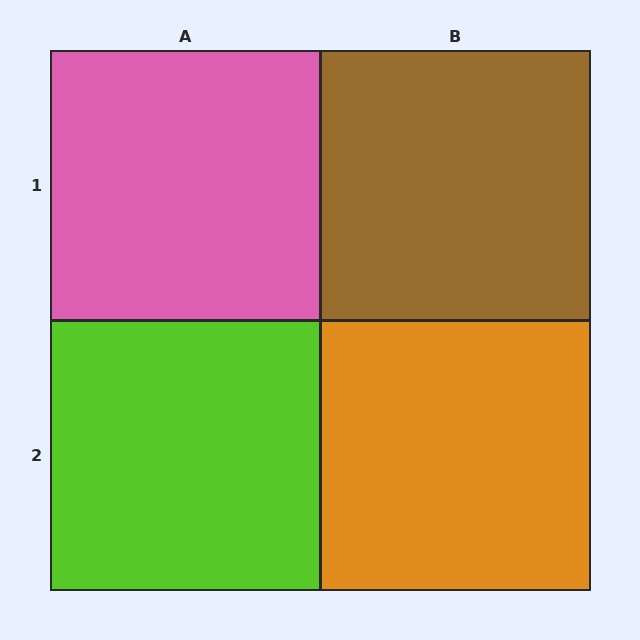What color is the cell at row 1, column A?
Pink.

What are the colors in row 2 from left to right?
Lime, orange.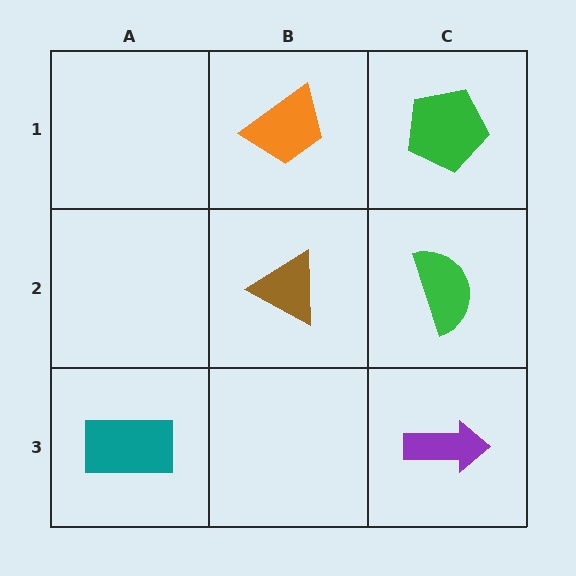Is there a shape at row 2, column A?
No, that cell is empty.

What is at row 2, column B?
A brown triangle.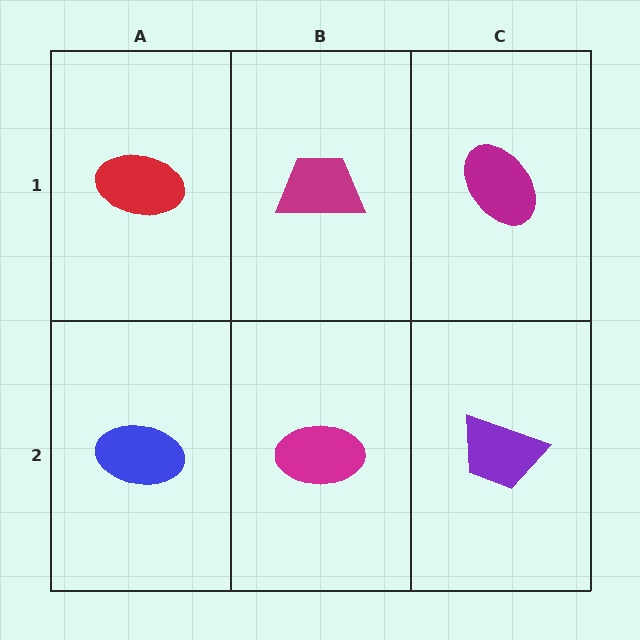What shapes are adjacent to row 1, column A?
A blue ellipse (row 2, column A), a magenta trapezoid (row 1, column B).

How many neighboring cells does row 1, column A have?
2.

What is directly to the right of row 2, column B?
A purple trapezoid.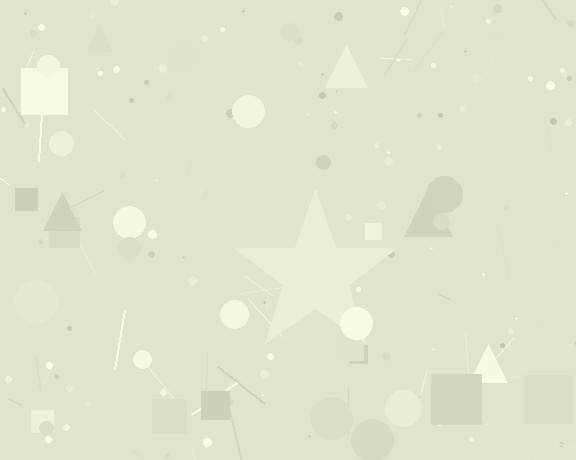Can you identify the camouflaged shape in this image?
The camouflaged shape is a star.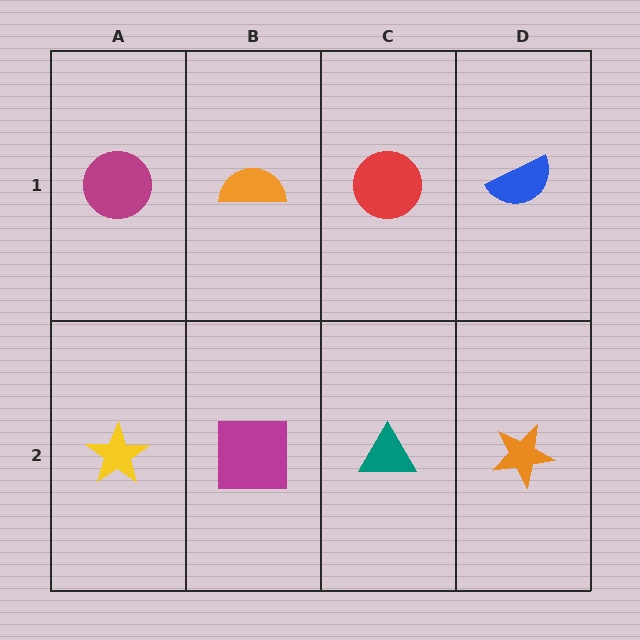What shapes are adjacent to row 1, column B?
A magenta square (row 2, column B), a magenta circle (row 1, column A), a red circle (row 1, column C).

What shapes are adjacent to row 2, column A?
A magenta circle (row 1, column A), a magenta square (row 2, column B).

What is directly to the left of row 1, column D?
A red circle.